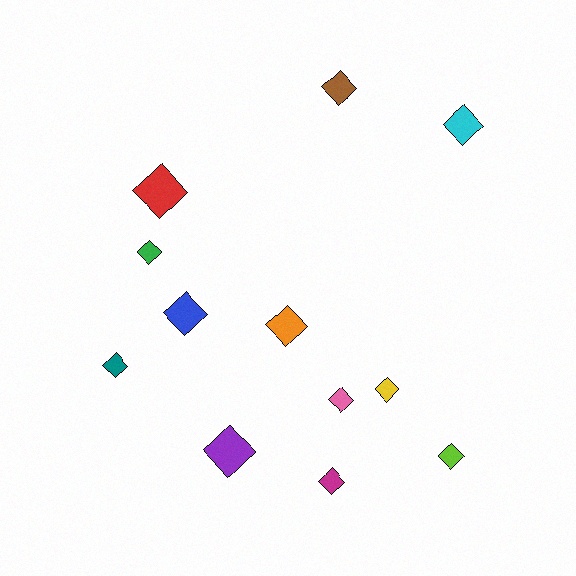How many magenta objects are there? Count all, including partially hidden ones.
There is 1 magenta object.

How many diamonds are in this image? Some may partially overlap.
There are 12 diamonds.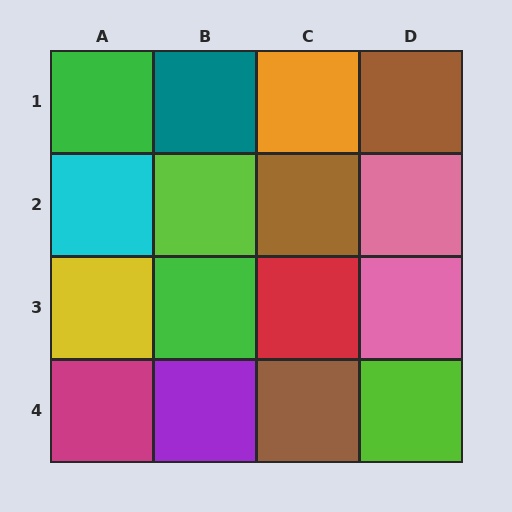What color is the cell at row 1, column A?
Green.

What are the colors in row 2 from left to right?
Cyan, lime, brown, pink.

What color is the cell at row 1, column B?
Teal.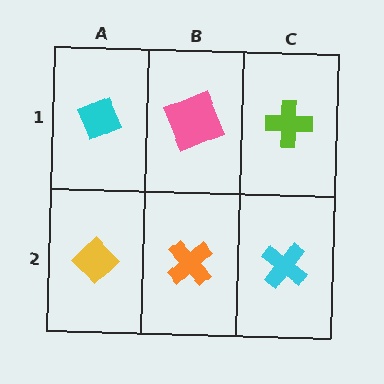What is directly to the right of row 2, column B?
A cyan cross.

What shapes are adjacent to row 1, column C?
A cyan cross (row 2, column C), a pink square (row 1, column B).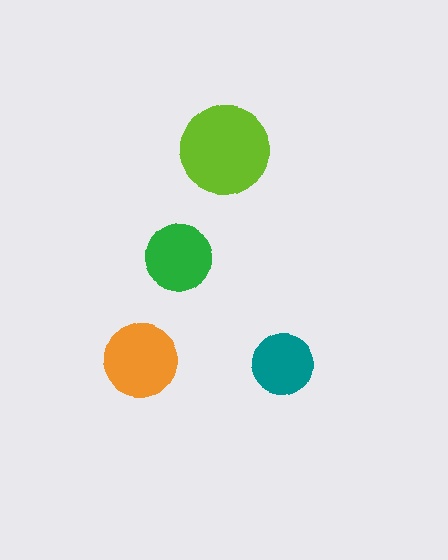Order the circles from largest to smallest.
the lime one, the orange one, the green one, the teal one.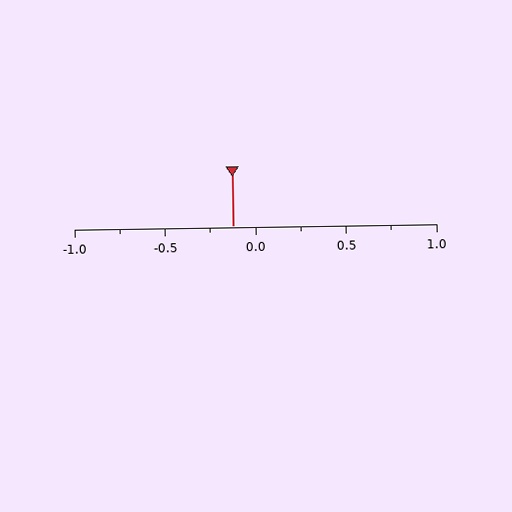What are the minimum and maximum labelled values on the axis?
The axis runs from -1.0 to 1.0.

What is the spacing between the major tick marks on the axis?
The major ticks are spaced 0.5 apart.